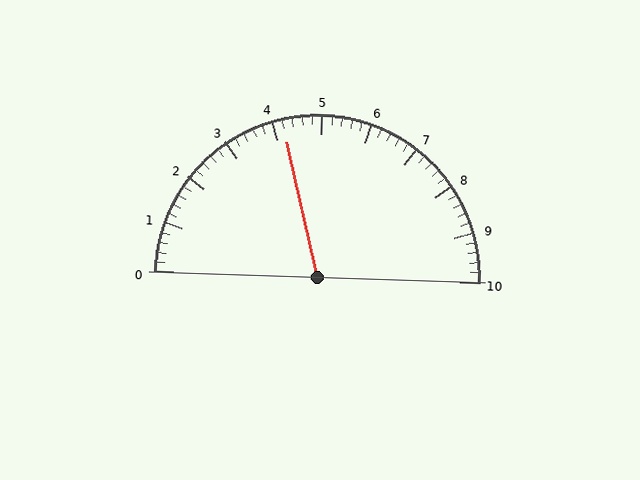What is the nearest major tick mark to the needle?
The nearest major tick mark is 4.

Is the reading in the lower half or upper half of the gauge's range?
The reading is in the lower half of the range (0 to 10).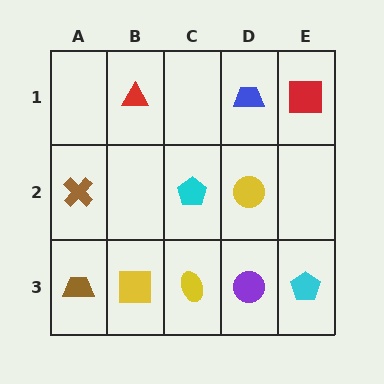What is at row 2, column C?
A cyan pentagon.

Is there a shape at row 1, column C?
No, that cell is empty.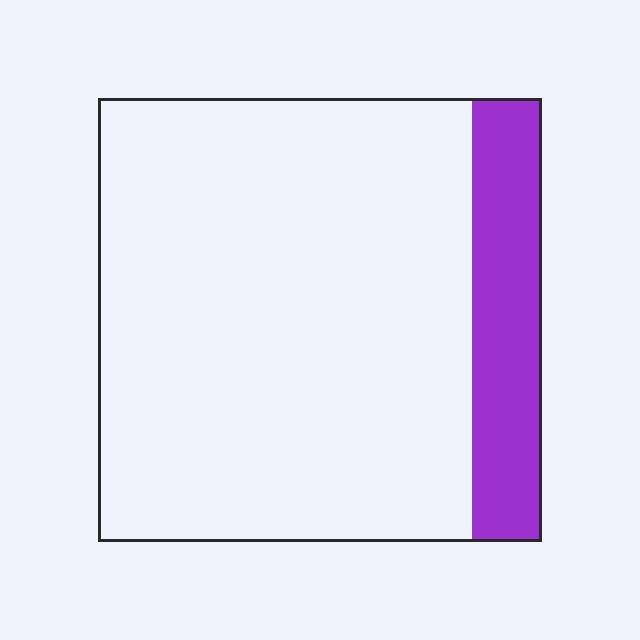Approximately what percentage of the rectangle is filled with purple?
Approximately 15%.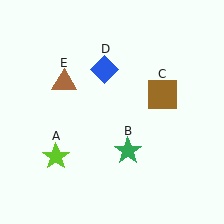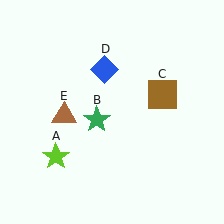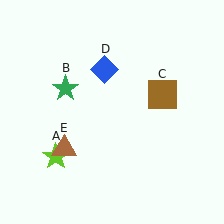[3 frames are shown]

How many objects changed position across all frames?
2 objects changed position: green star (object B), brown triangle (object E).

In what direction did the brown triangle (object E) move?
The brown triangle (object E) moved down.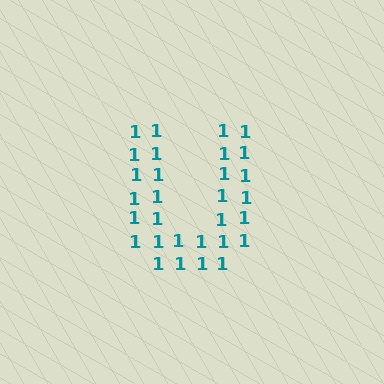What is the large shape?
The large shape is the letter U.